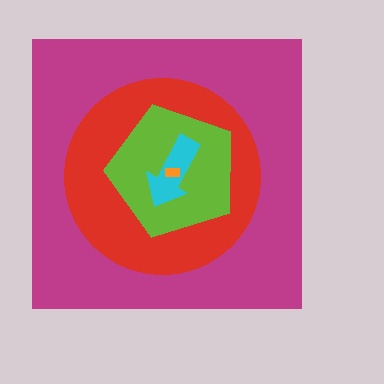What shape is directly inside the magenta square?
The red circle.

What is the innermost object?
The orange rectangle.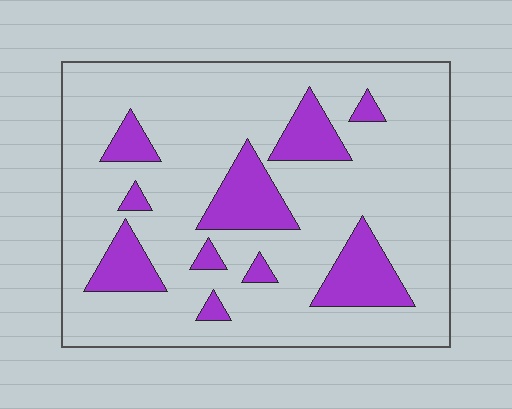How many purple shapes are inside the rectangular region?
10.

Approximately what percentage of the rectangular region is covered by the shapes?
Approximately 20%.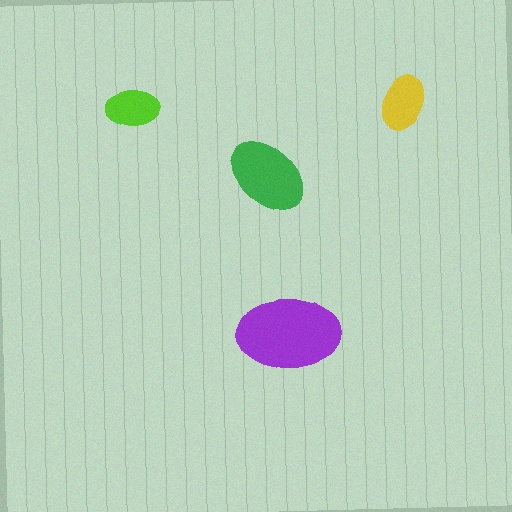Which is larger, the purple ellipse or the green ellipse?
The purple one.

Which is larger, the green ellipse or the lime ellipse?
The green one.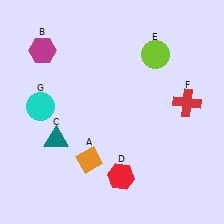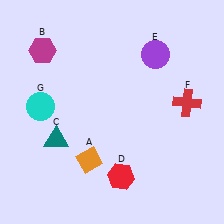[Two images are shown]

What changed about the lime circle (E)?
In Image 1, E is lime. In Image 2, it changed to purple.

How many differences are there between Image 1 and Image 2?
There is 1 difference between the two images.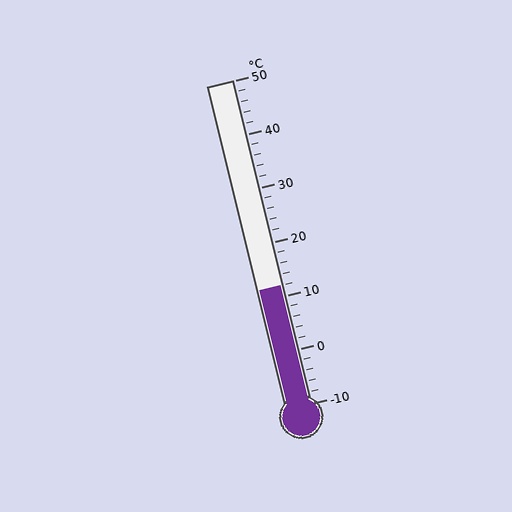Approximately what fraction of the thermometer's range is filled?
The thermometer is filled to approximately 35% of its range.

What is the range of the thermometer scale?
The thermometer scale ranges from -10°C to 50°C.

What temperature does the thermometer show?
The thermometer shows approximately 12°C.